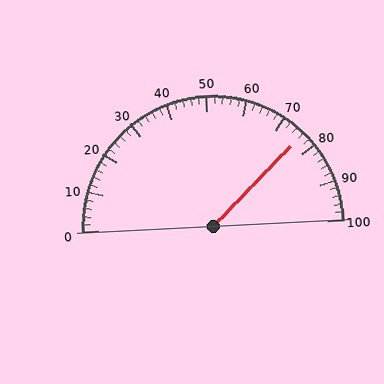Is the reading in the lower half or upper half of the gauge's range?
The reading is in the upper half of the range (0 to 100).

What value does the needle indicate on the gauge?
The needle indicates approximately 76.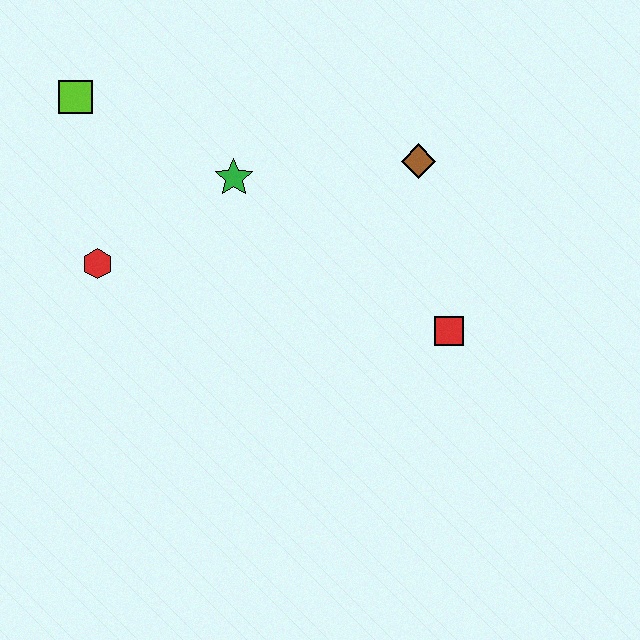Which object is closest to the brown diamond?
The red square is closest to the brown diamond.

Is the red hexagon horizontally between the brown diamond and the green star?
No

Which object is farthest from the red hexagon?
The red square is farthest from the red hexagon.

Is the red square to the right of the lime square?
Yes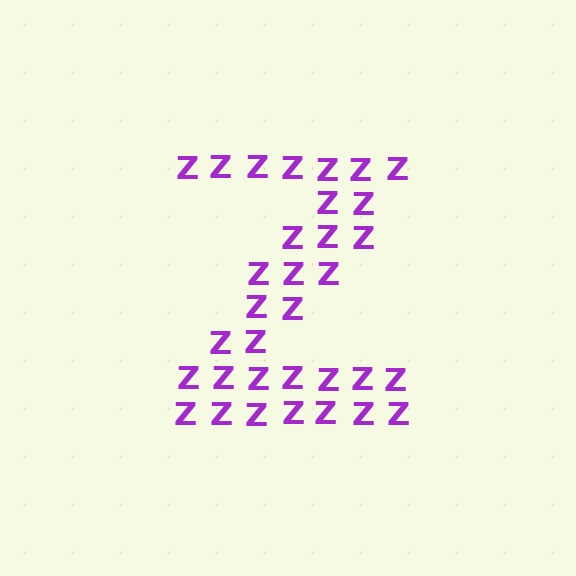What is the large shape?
The large shape is the letter Z.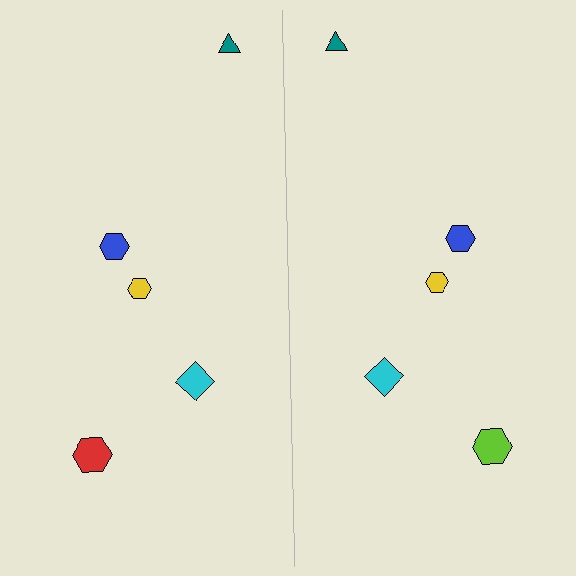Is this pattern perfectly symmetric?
No, the pattern is not perfectly symmetric. The lime hexagon on the right side breaks the symmetry — its mirror counterpart is red.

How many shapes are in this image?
There are 10 shapes in this image.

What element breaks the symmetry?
The lime hexagon on the right side breaks the symmetry — its mirror counterpart is red.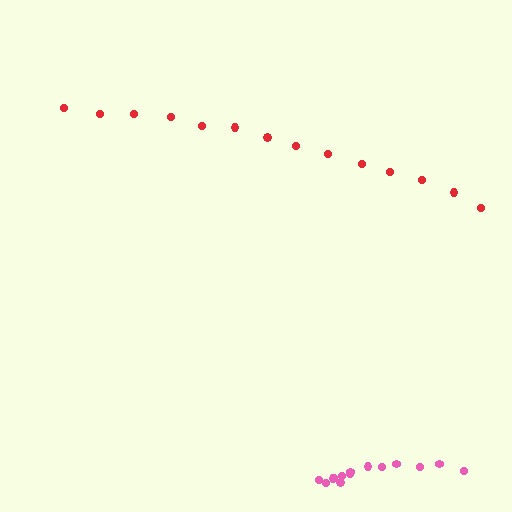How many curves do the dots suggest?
There are 2 distinct paths.